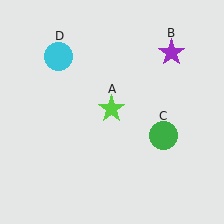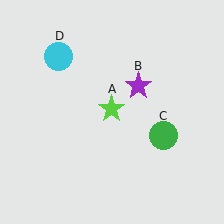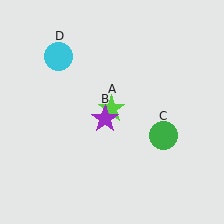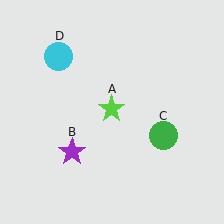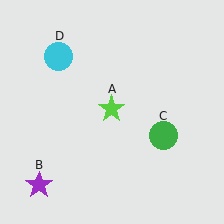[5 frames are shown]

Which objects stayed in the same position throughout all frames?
Lime star (object A) and green circle (object C) and cyan circle (object D) remained stationary.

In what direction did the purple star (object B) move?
The purple star (object B) moved down and to the left.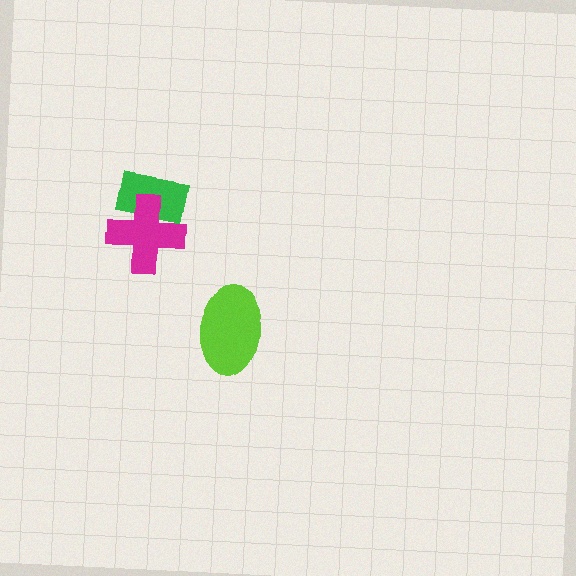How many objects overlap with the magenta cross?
1 object overlaps with the magenta cross.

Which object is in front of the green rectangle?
The magenta cross is in front of the green rectangle.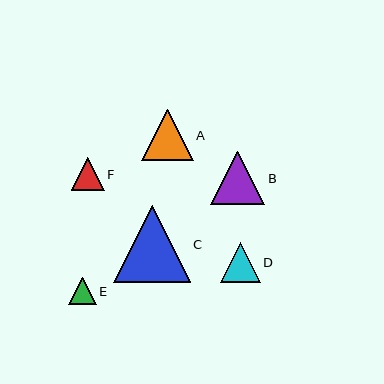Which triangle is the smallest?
Triangle E is the smallest with a size of approximately 28 pixels.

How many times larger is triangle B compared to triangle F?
Triangle B is approximately 1.6 times the size of triangle F.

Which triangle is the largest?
Triangle C is the largest with a size of approximately 77 pixels.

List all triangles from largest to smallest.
From largest to smallest: C, B, A, D, F, E.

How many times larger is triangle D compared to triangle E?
Triangle D is approximately 1.4 times the size of triangle E.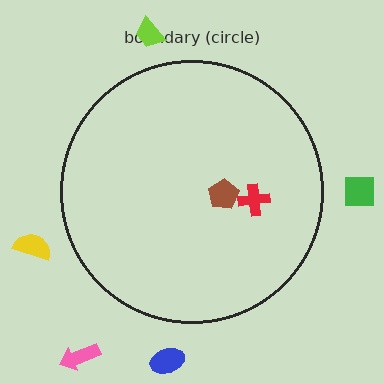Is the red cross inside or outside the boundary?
Inside.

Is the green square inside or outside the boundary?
Outside.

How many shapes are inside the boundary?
2 inside, 5 outside.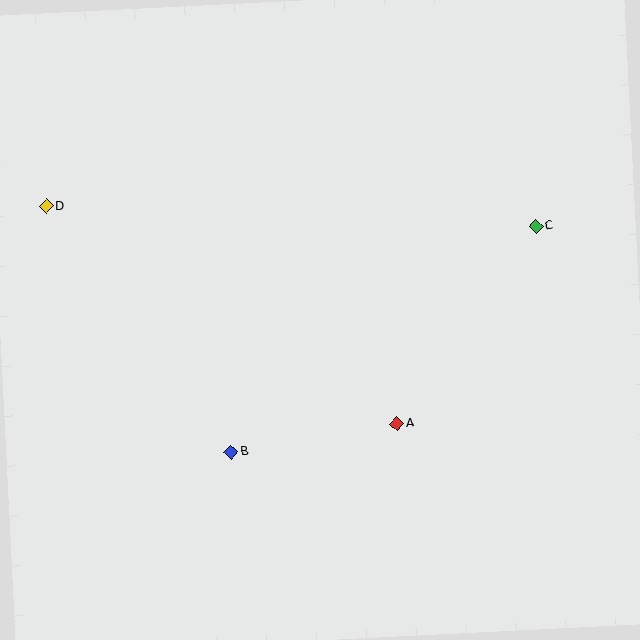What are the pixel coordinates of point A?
Point A is at (397, 423).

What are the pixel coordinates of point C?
Point C is at (536, 226).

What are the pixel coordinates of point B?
Point B is at (231, 452).